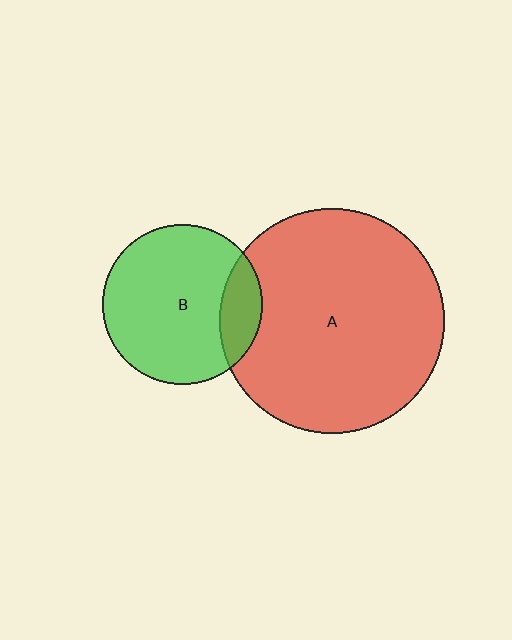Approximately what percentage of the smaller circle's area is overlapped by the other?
Approximately 15%.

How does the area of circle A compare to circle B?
Approximately 2.0 times.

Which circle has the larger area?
Circle A (red).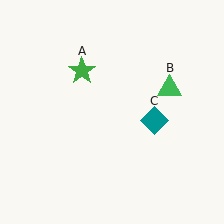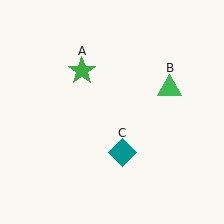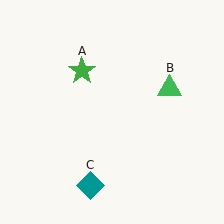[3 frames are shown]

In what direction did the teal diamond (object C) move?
The teal diamond (object C) moved down and to the left.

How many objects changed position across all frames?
1 object changed position: teal diamond (object C).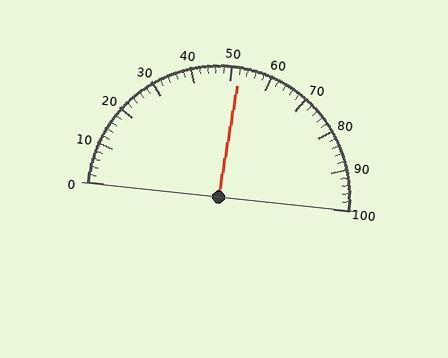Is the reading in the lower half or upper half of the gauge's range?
The reading is in the upper half of the range (0 to 100).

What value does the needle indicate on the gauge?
The needle indicates approximately 52.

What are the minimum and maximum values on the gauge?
The gauge ranges from 0 to 100.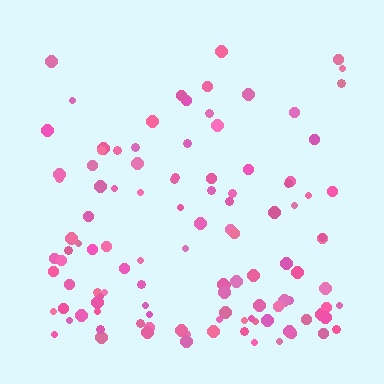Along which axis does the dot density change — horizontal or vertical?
Vertical.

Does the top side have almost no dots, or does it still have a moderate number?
Still a moderate number, just noticeably fewer than the bottom.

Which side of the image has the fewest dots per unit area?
The top.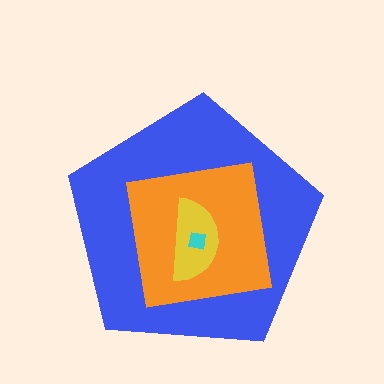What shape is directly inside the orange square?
The yellow semicircle.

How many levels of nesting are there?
4.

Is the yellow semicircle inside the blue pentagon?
Yes.